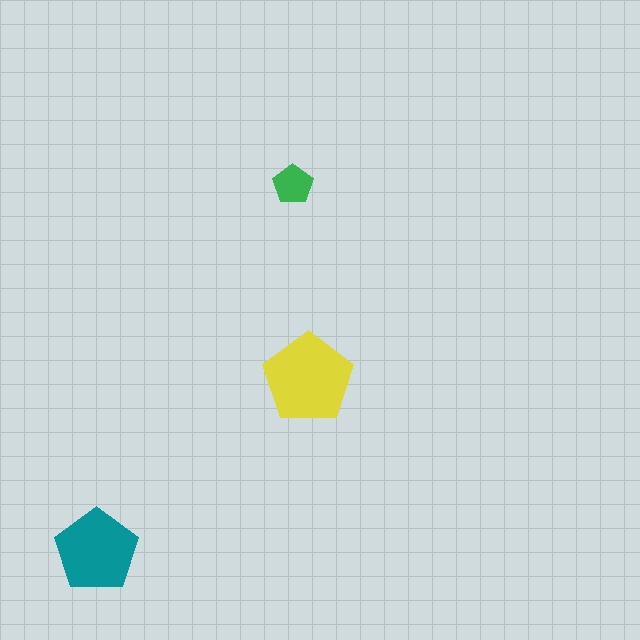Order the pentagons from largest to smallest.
the yellow one, the teal one, the green one.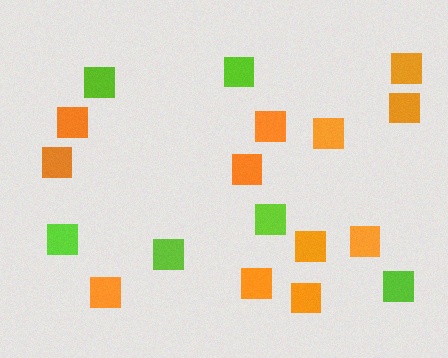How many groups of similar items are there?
There are 2 groups: one group of lime squares (6) and one group of orange squares (12).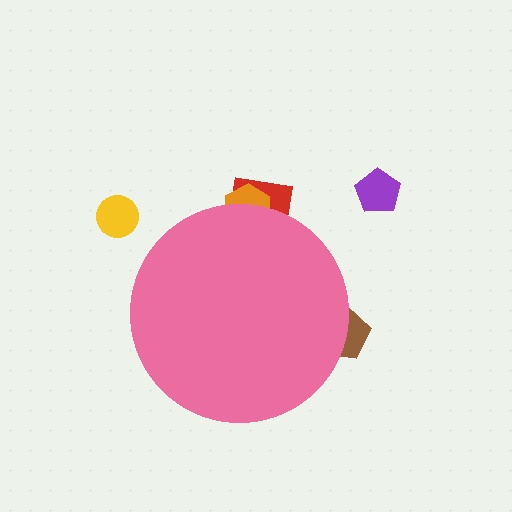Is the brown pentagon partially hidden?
Yes, the brown pentagon is partially hidden behind the pink circle.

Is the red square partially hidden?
Yes, the red square is partially hidden behind the pink circle.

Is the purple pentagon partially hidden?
No, the purple pentagon is fully visible.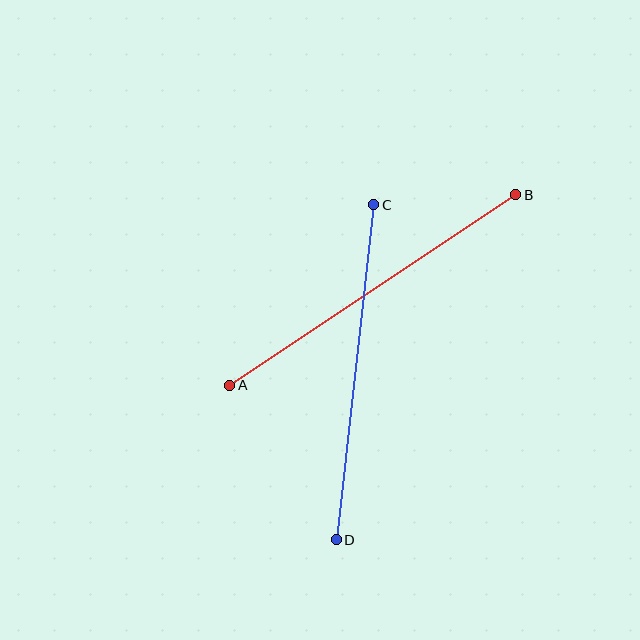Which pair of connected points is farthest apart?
Points A and B are farthest apart.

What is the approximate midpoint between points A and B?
The midpoint is at approximately (373, 290) pixels.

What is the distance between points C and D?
The distance is approximately 337 pixels.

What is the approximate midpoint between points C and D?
The midpoint is at approximately (355, 372) pixels.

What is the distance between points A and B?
The distance is approximately 344 pixels.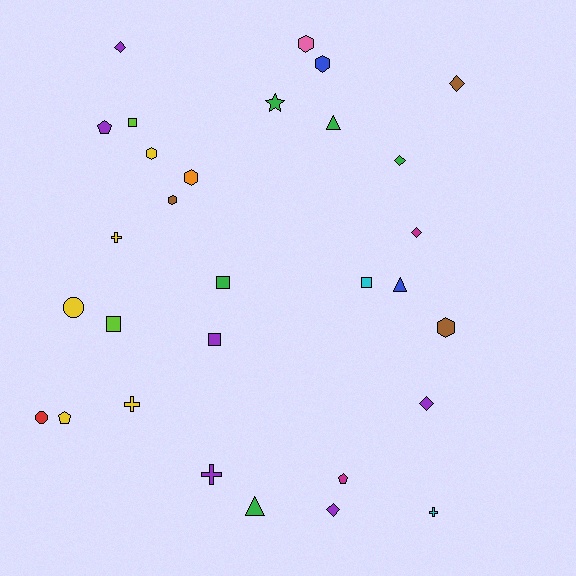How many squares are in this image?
There are 5 squares.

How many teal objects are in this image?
There are no teal objects.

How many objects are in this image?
There are 30 objects.